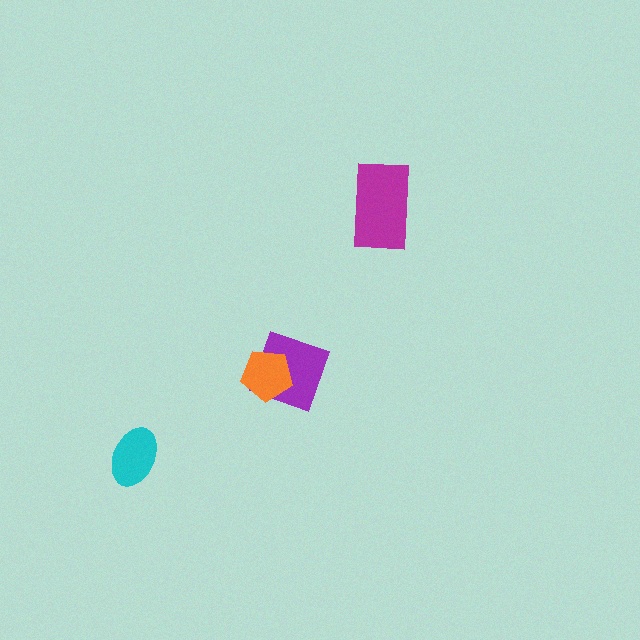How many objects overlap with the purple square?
1 object overlaps with the purple square.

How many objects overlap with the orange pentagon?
1 object overlaps with the orange pentagon.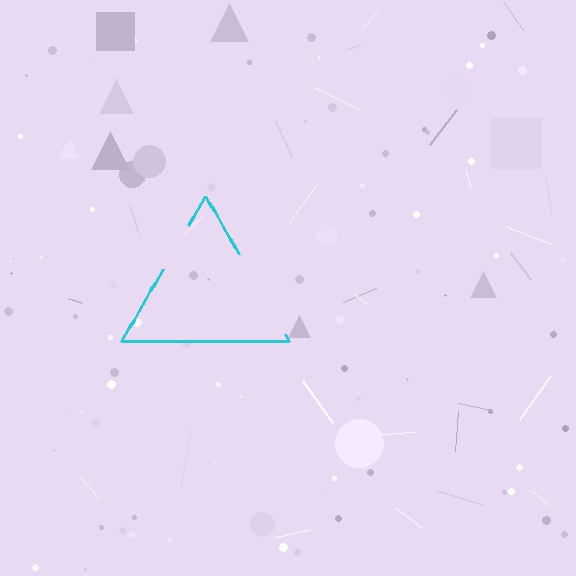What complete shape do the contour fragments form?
The contour fragments form a triangle.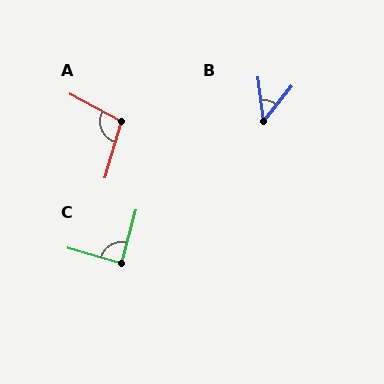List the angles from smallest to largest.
B (45°), C (89°), A (101°).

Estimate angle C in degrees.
Approximately 89 degrees.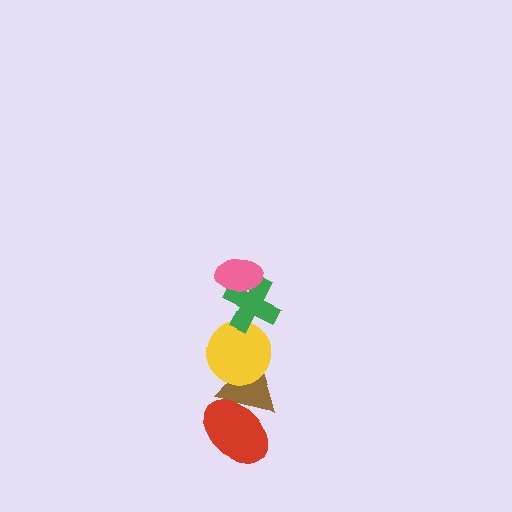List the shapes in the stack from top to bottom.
From top to bottom: the pink ellipse, the green cross, the yellow circle, the brown triangle, the red ellipse.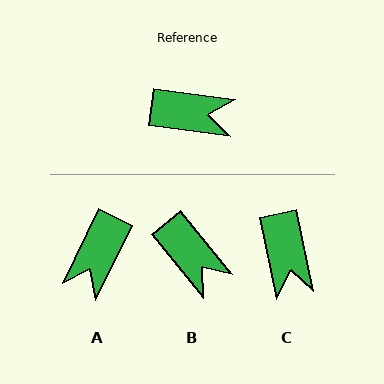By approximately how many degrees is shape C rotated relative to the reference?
Approximately 71 degrees clockwise.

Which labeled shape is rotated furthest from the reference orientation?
A, about 109 degrees away.